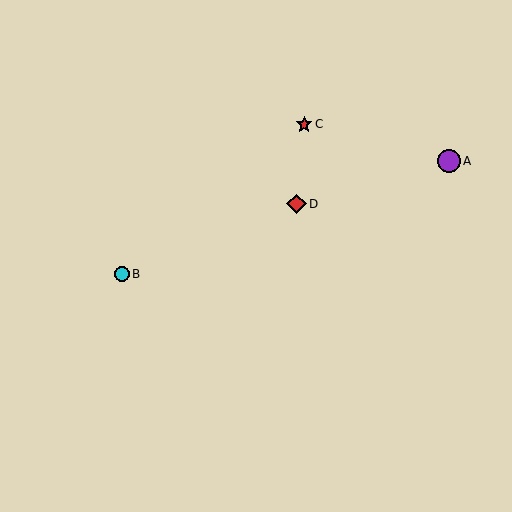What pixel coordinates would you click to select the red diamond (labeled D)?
Click at (296, 204) to select the red diamond D.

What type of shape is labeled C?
Shape C is a red star.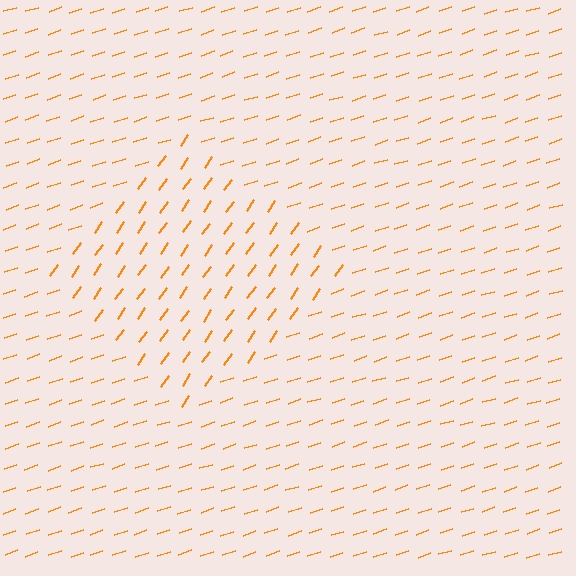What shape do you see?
I see a diamond.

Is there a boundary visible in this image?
Yes, there is a texture boundary formed by a change in line orientation.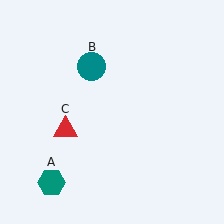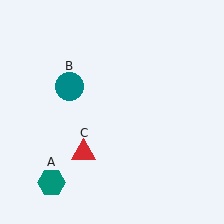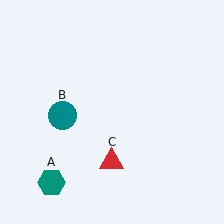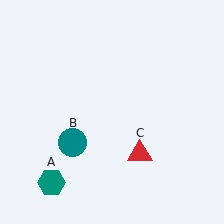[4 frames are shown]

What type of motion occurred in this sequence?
The teal circle (object B), red triangle (object C) rotated counterclockwise around the center of the scene.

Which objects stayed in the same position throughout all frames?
Teal hexagon (object A) remained stationary.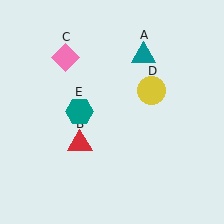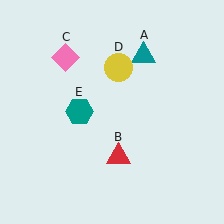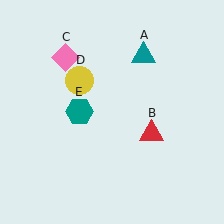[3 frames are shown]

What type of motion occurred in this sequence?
The red triangle (object B), yellow circle (object D) rotated counterclockwise around the center of the scene.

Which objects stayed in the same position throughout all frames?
Teal triangle (object A) and pink diamond (object C) and teal hexagon (object E) remained stationary.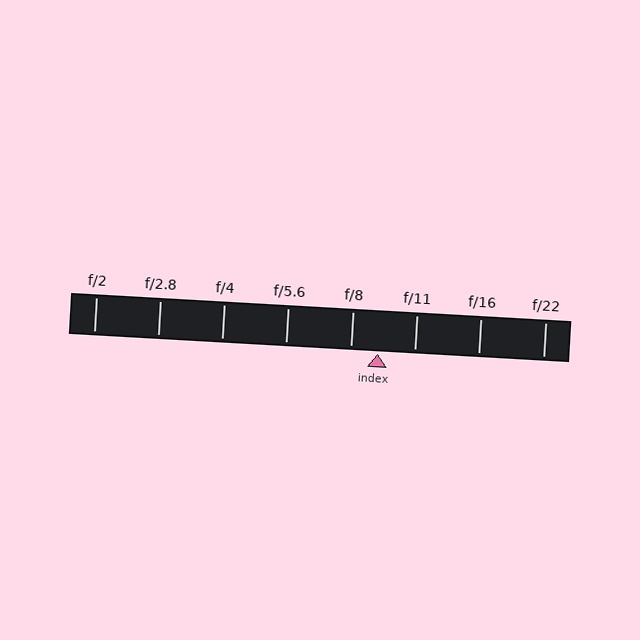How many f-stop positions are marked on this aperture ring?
There are 8 f-stop positions marked.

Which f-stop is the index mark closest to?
The index mark is closest to f/8.